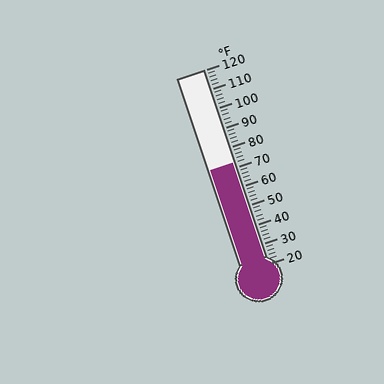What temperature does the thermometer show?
The thermometer shows approximately 72°F.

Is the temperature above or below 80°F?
The temperature is below 80°F.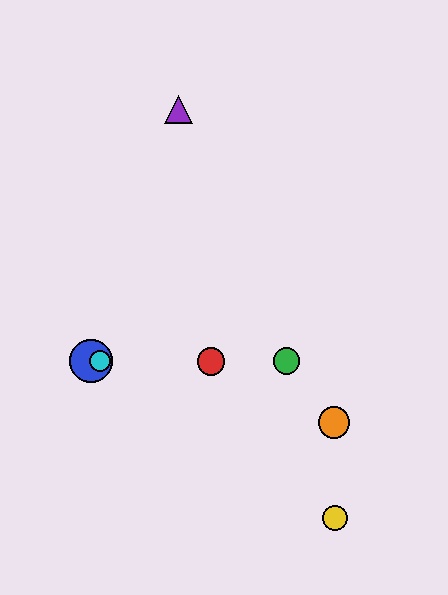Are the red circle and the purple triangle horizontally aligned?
No, the red circle is at y≈361 and the purple triangle is at y≈109.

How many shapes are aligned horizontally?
4 shapes (the red circle, the blue circle, the green circle, the cyan circle) are aligned horizontally.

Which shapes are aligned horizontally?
The red circle, the blue circle, the green circle, the cyan circle are aligned horizontally.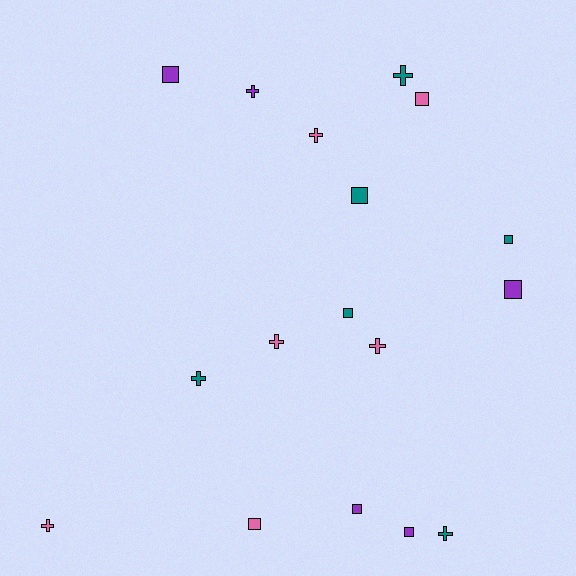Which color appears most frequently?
Teal, with 6 objects.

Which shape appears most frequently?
Square, with 9 objects.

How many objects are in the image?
There are 17 objects.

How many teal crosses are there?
There are 3 teal crosses.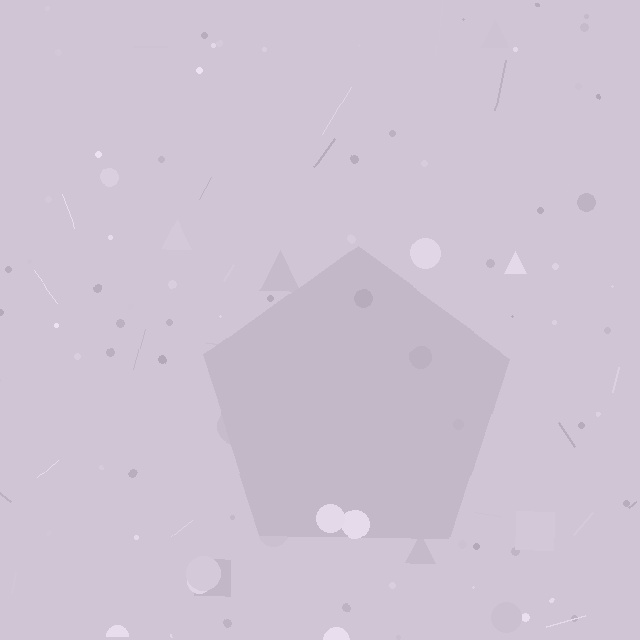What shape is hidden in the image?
A pentagon is hidden in the image.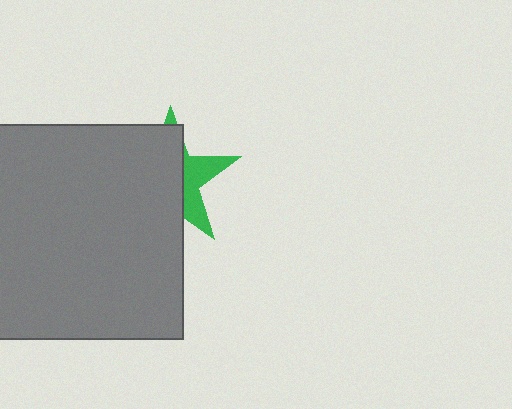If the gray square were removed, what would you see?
You would see the complete green star.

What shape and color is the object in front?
The object in front is a gray square.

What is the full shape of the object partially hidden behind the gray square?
The partially hidden object is a green star.